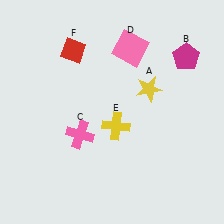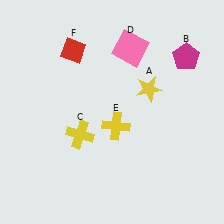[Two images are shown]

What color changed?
The cross (C) changed from pink in Image 1 to yellow in Image 2.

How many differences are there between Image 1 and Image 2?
There is 1 difference between the two images.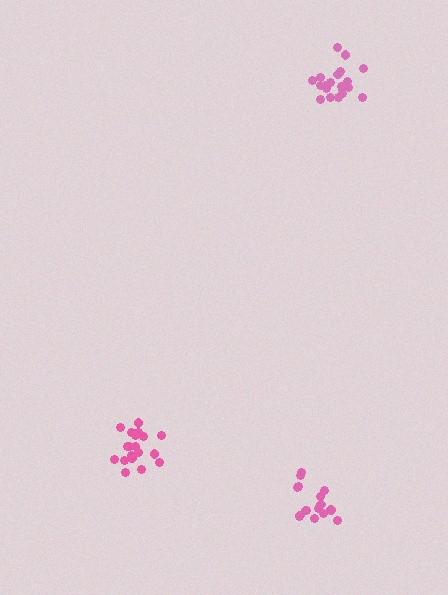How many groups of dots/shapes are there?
There are 3 groups.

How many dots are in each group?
Group 1: 16 dots, Group 2: 20 dots, Group 3: 19 dots (55 total).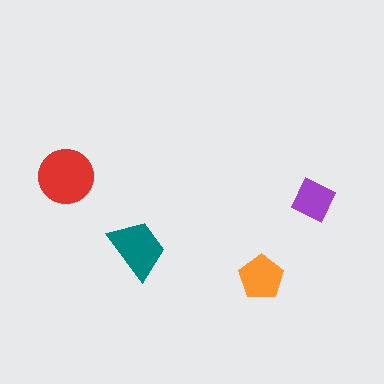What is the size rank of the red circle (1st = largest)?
1st.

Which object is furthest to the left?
The red circle is leftmost.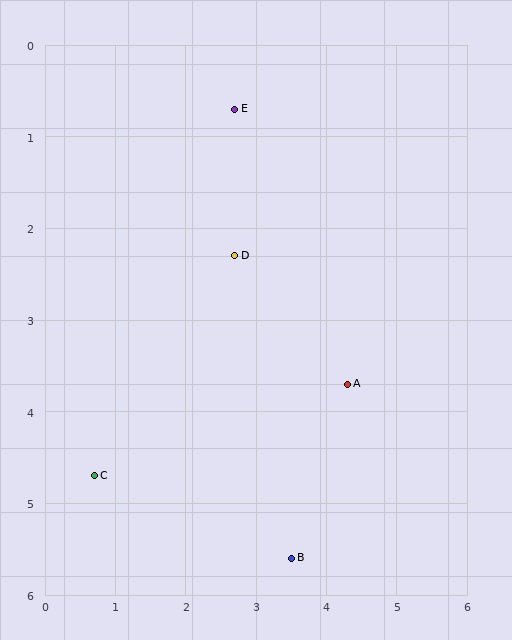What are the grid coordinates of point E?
Point E is at approximately (2.7, 0.7).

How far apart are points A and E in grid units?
Points A and E are about 3.4 grid units apart.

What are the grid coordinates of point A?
Point A is at approximately (4.3, 3.7).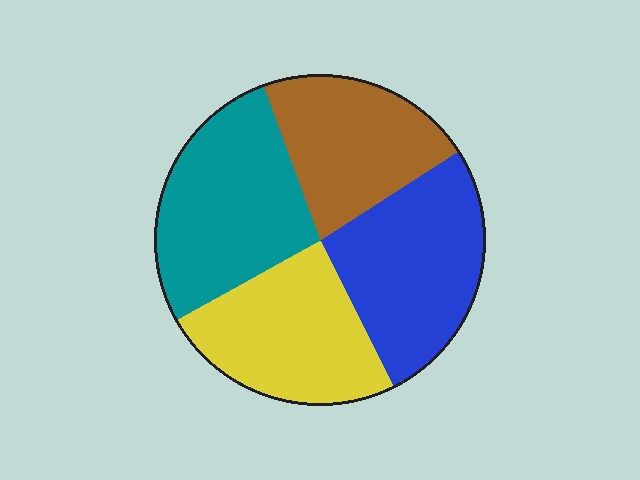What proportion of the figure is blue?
Blue covers about 25% of the figure.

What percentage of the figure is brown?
Brown takes up less than a quarter of the figure.